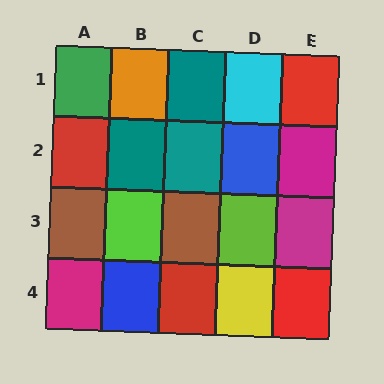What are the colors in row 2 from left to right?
Red, teal, teal, blue, magenta.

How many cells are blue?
2 cells are blue.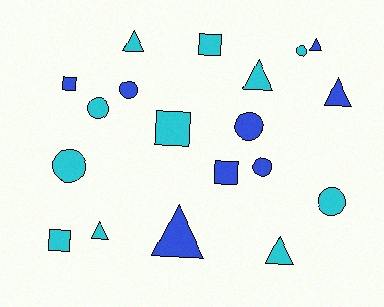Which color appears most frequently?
Cyan, with 11 objects.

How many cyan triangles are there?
There are 4 cyan triangles.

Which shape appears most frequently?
Circle, with 7 objects.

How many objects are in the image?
There are 19 objects.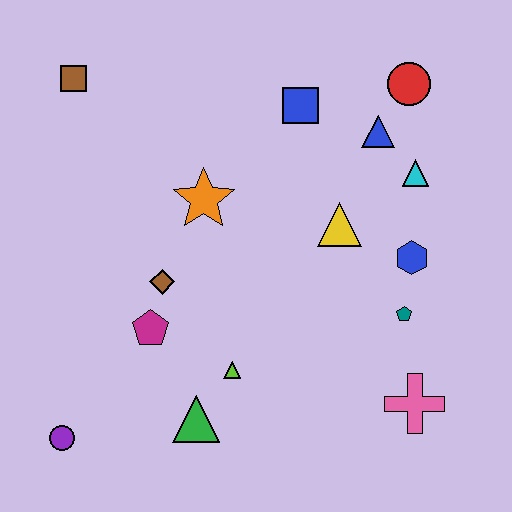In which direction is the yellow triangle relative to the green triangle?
The yellow triangle is above the green triangle.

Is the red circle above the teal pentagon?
Yes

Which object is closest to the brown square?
The orange star is closest to the brown square.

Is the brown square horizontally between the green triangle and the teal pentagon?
No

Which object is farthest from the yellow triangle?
The purple circle is farthest from the yellow triangle.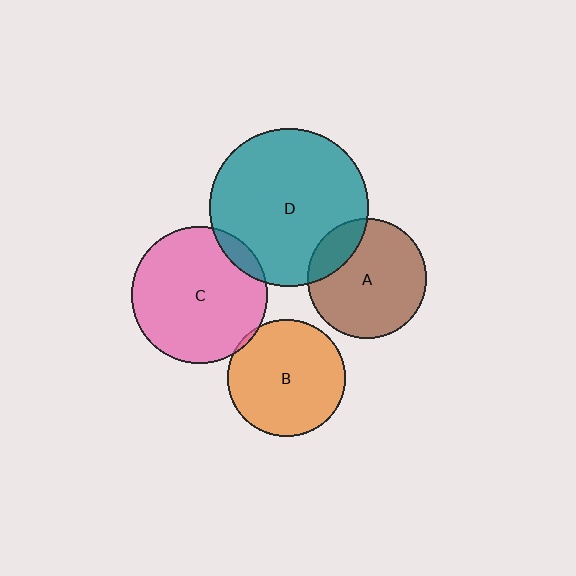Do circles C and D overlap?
Yes.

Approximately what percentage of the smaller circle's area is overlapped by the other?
Approximately 10%.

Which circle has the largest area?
Circle D (teal).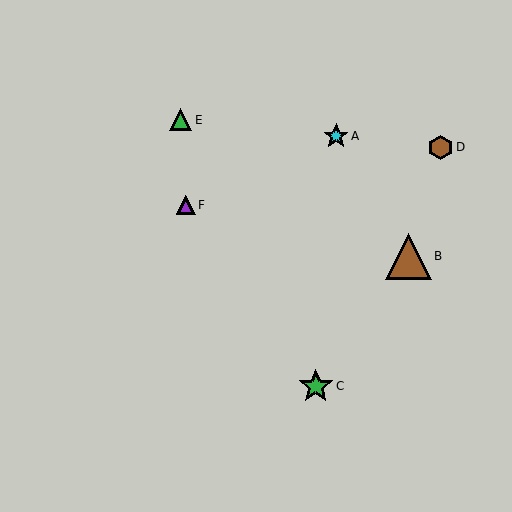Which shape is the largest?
The brown triangle (labeled B) is the largest.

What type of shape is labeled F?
Shape F is a purple triangle.